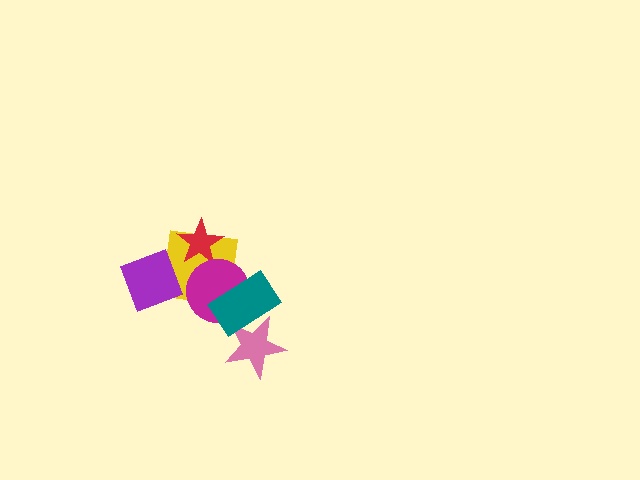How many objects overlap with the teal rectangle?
3 objects overlap with the teal rectangle.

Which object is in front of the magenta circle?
The teal rectangle is in front of the magenta circle.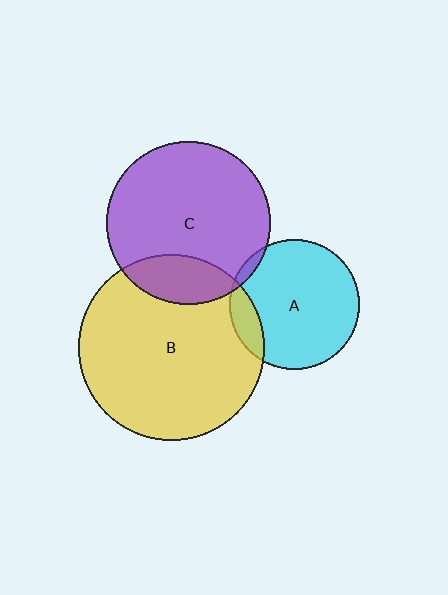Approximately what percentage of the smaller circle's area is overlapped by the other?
Approximately 5%.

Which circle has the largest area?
Circle B (yellow).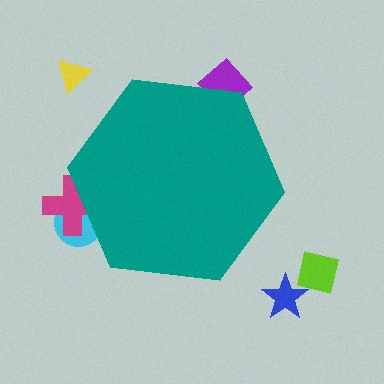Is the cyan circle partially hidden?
Yes, the cyan circle is partially hidden behind the teal hexagon.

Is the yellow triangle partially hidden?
No, the yellow triangle is fully visible.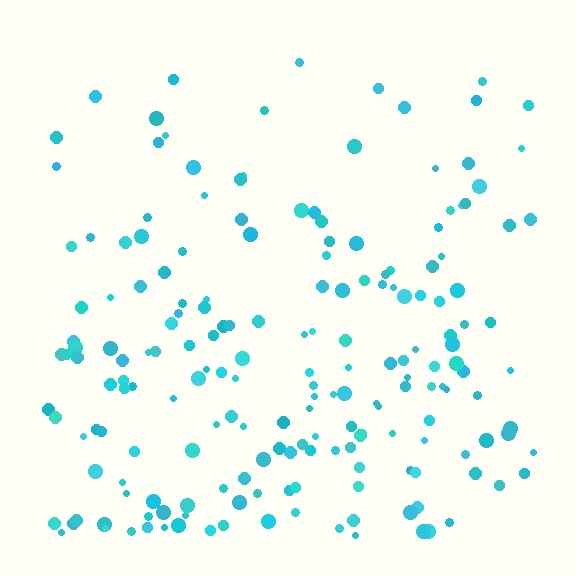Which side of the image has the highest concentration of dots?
The bottom.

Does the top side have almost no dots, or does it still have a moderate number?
Still a moderate number, just noticeably fewer than the bottom.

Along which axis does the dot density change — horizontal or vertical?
Vertical.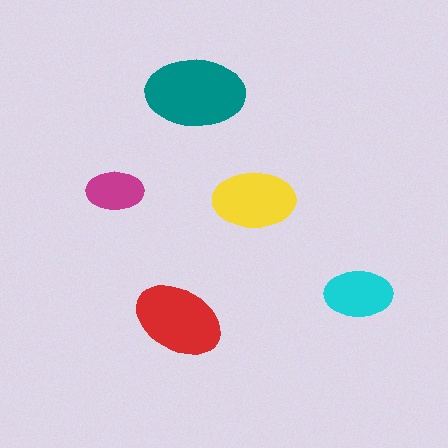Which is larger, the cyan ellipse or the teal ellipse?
The teal one.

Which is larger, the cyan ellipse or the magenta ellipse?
The cyan one.